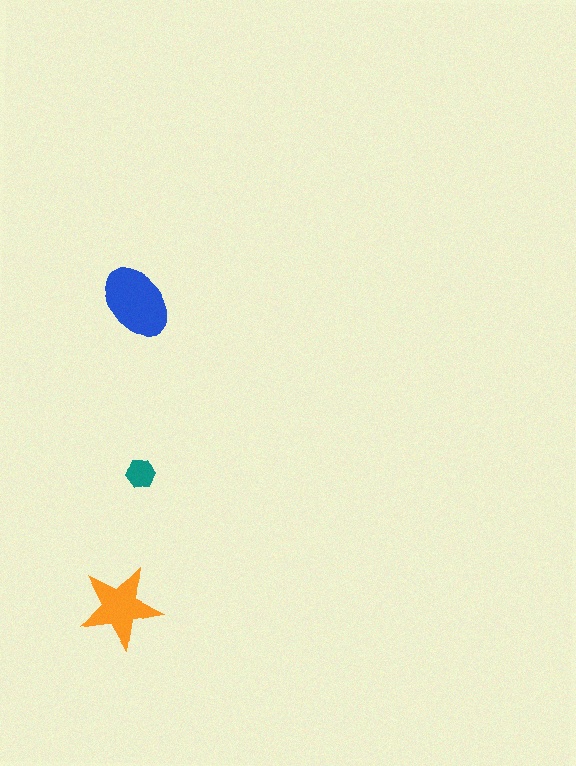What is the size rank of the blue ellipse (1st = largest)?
1st.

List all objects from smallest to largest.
The teal hexagon, the orange star, the blue ellipse.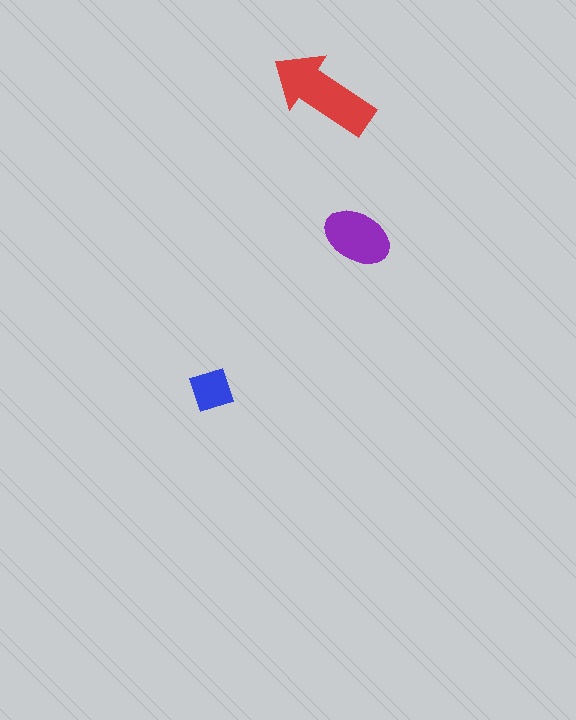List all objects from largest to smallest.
The red arrow, the purple ellipse, the blue square.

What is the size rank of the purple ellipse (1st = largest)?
2nd.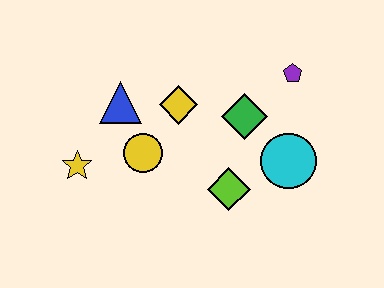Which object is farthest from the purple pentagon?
The yellow star is farthest from the purple pentagon.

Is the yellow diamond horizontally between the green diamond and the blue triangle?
Yes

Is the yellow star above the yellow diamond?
No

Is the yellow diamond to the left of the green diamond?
Yes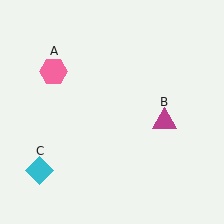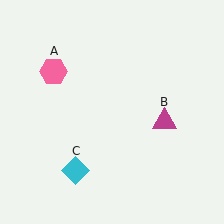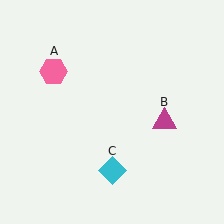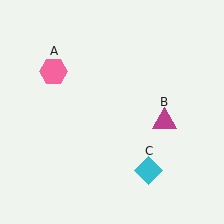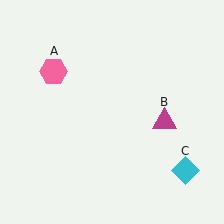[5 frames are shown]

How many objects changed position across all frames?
1 object changed position: cyan diamond (object C).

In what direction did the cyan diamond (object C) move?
The cyan diamond (object C) moved right.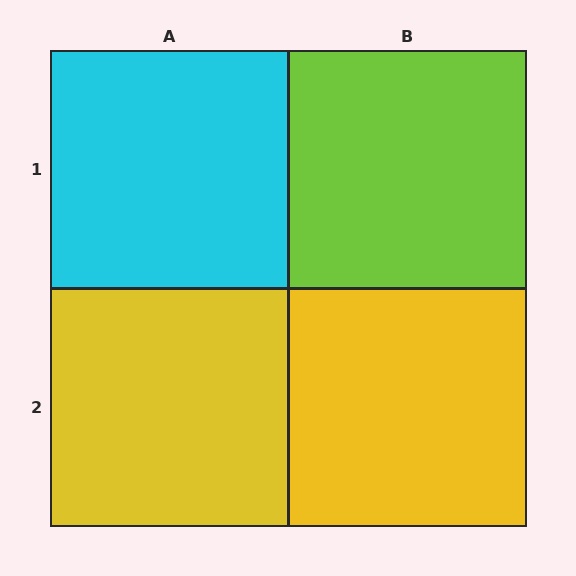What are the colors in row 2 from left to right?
Yellow, yellow.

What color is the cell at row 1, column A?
Cyan.